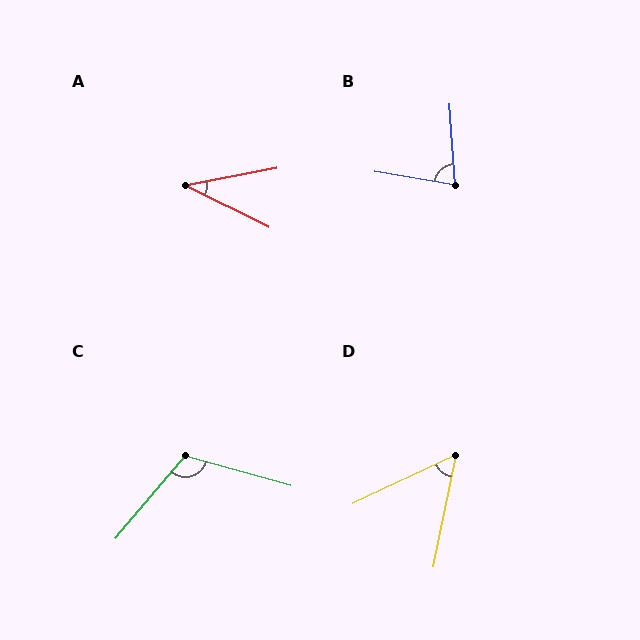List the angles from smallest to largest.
A (37°), D (53°), B (77°), C (115°).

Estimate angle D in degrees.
Approximately 53 degrees.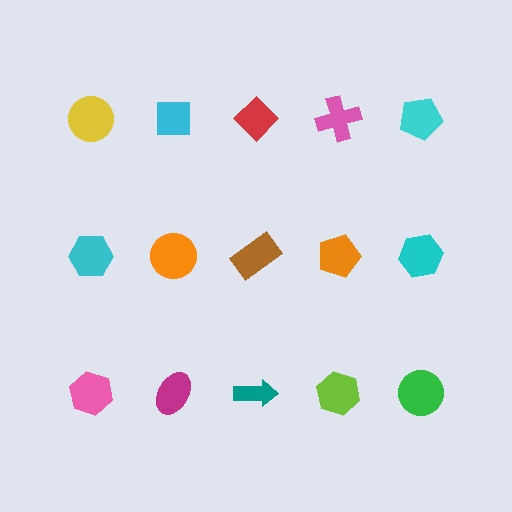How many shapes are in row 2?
5 shapes.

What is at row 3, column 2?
A magenta ellipse.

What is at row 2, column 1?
A cyan hexagon.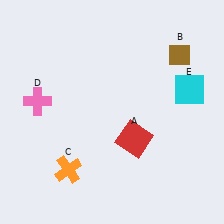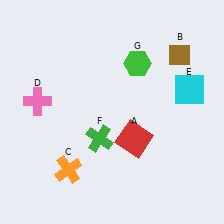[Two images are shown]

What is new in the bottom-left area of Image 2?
A green cross (F) was added in the bottom-left area of Image 2.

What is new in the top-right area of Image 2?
A green hexagon (G) was added in the top-right area of Image 2.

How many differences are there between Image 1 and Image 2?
There are 2 differences between the two images.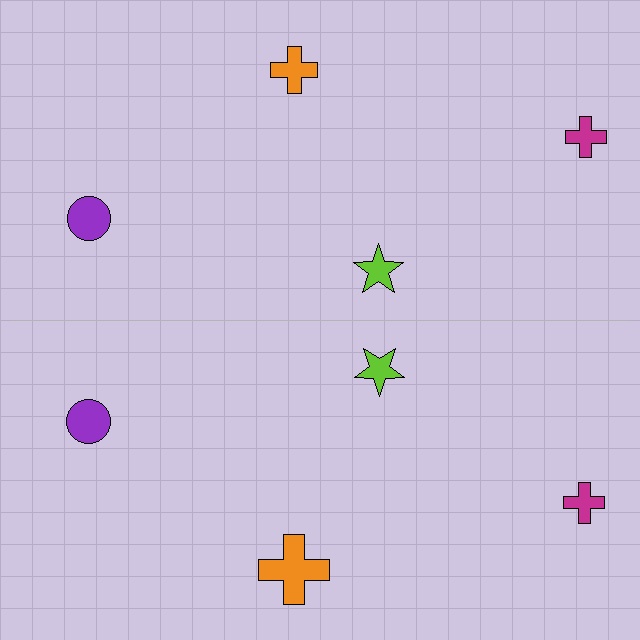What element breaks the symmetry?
The orange cross on the bottom side has a different size than its mirror counterpart.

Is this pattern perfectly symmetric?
No, the pattern is not perfectly symmetric. The orange cross on the bottom side has a different size than its mirror counterpart.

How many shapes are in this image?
There are 8 shapes in this image.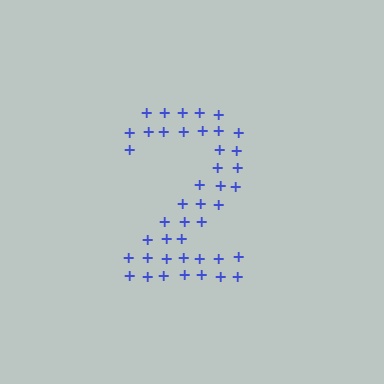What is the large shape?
The large shape is the digit 2.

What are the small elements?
The small elements are plus signs.